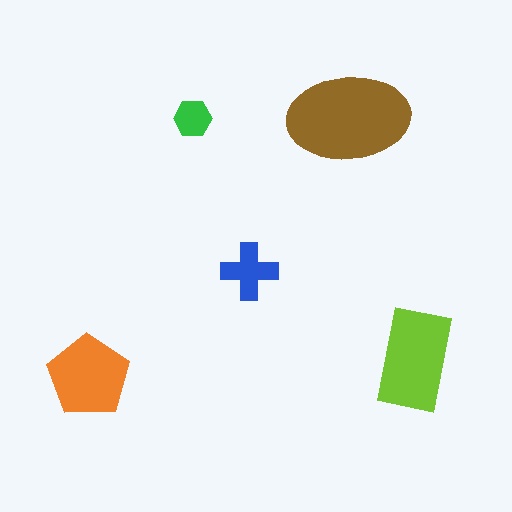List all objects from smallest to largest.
The green hexagon, the blue cross, the orange pentagon, the lime rectangle, the brown ellipse.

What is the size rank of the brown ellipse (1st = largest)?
1st.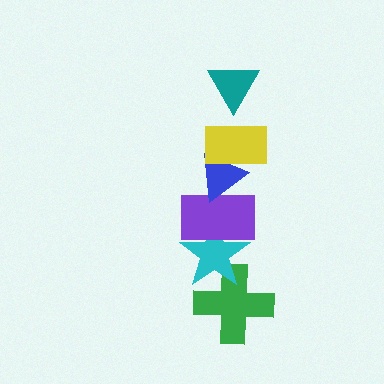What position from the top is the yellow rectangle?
The yellow rectangle is 2nd from the top.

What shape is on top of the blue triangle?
The yellow rectangle is on top of the blue triangle.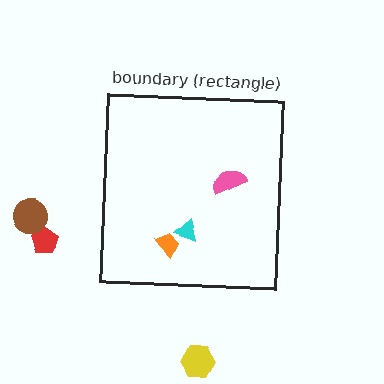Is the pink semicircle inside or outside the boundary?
Inside.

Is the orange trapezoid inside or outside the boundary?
Inside.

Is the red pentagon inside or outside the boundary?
Outside.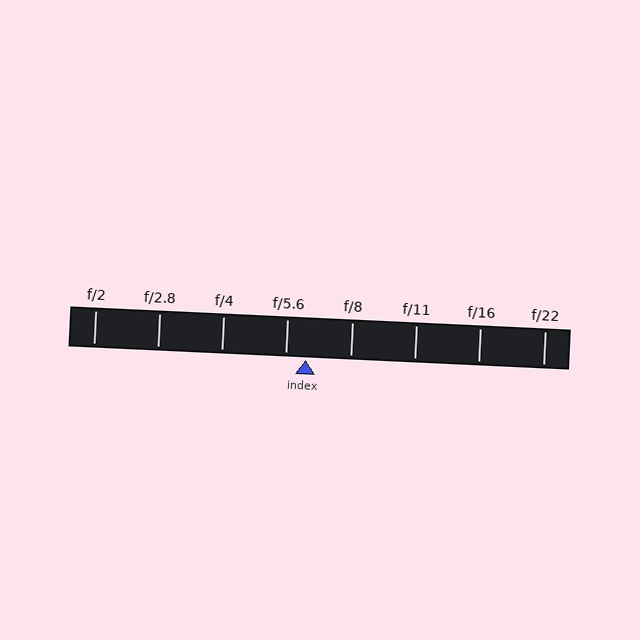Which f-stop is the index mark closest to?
The index mark is closest to f/5.6.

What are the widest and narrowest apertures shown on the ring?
The widest aperture shown is f/2 and the narrowest is f/22.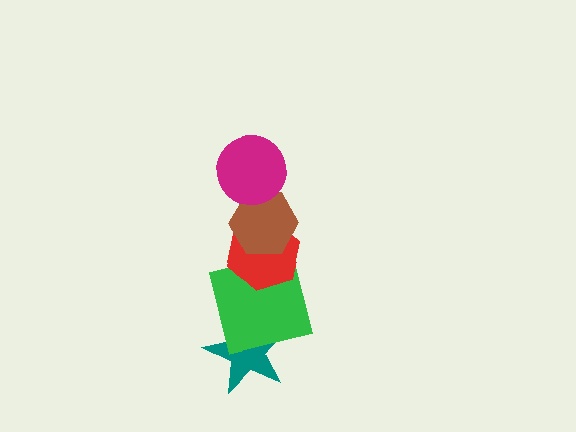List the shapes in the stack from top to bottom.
From top to bottom: the magenta circle, the brown hexagon, the red hexagon, the green square, the teal star.